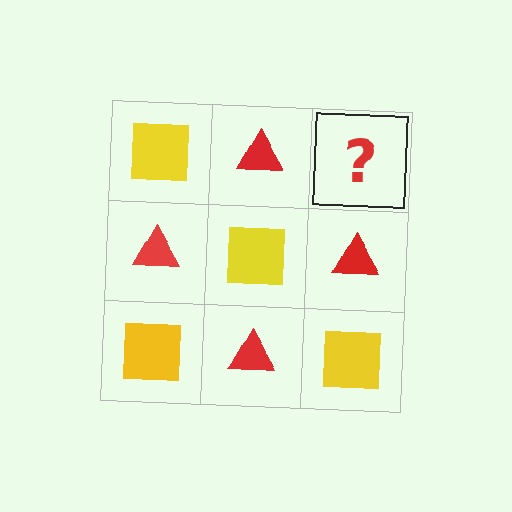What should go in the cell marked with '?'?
The missing cell should contain a yellow square.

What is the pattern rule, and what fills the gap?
The rule is that it alternates yellow square and red triangle in a checkerboard pattern. The gap should be filled with a yellow square.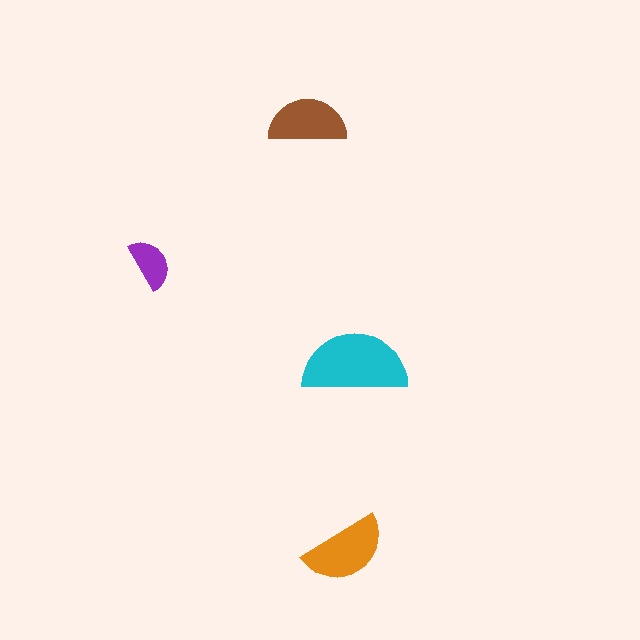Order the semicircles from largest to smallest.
the cyan one, the orange one, the brown one, the purple one.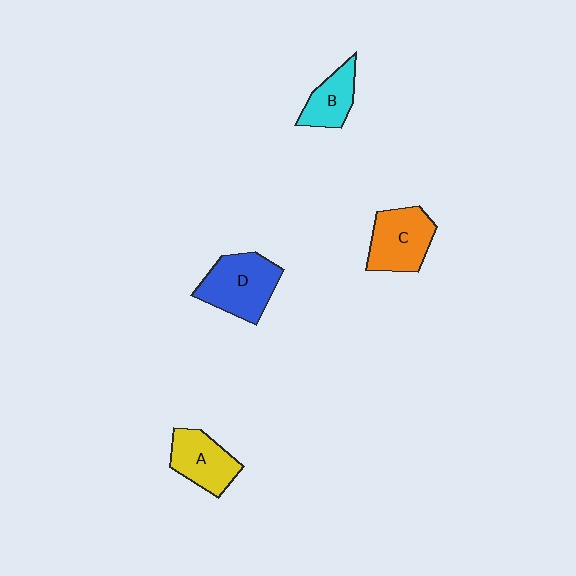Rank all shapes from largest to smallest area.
From largest to smallest: D (blue), C (orange), A (yellow), B (cyan).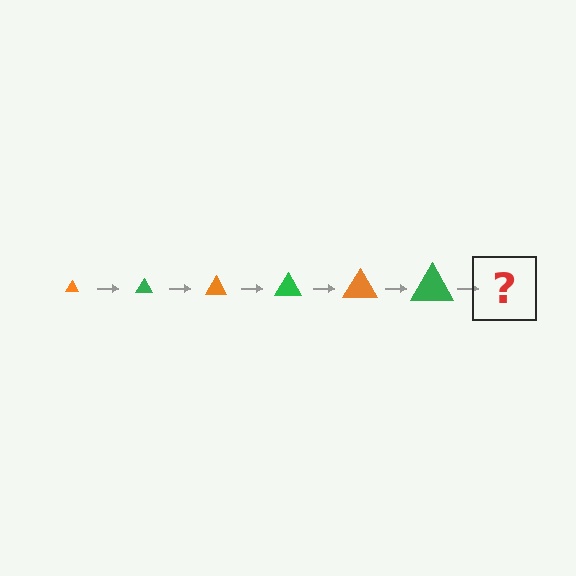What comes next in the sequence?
The next element should be an orange triangle, larger than the previous one.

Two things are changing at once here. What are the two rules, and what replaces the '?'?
The two rules are that the triangle grows larger each step and the color cycles through orange and green. The '?' should be an orange triangle, larger than the previous one.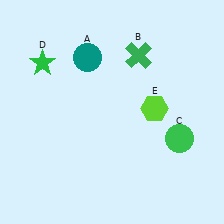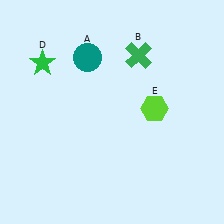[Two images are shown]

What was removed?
The green circle (C) was removed in Image 2.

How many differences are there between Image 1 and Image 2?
There is 1 difference between the two images.